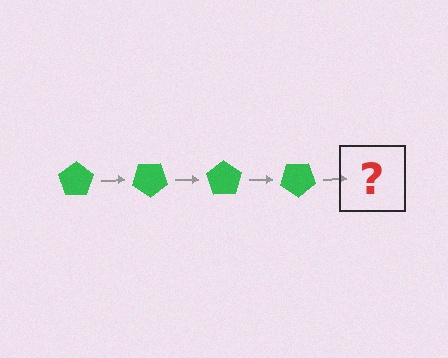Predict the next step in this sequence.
The next step is a green pentagon rotated 140 degrees.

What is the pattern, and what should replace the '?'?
The pattern is that the pentagon rotates 35 degrees each step. The '?' should be a green pentagon rotated 140 degrees.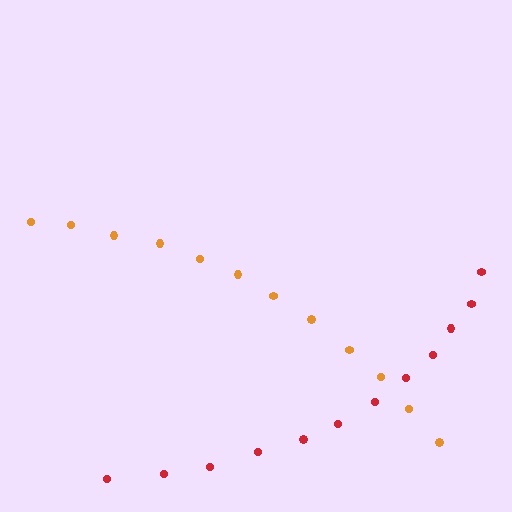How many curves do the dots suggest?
There are 2 distinct paths.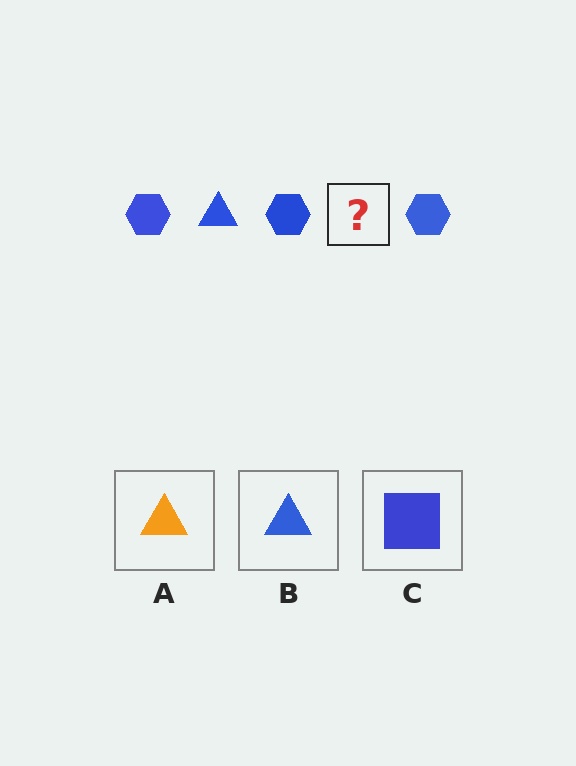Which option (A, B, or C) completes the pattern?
B.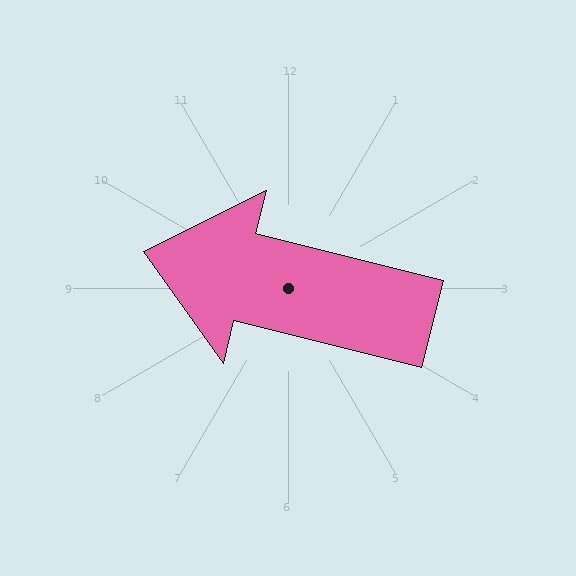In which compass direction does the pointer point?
West.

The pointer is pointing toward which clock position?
Roughly 9 o'clock.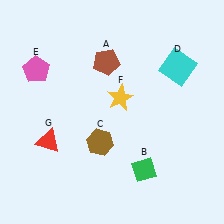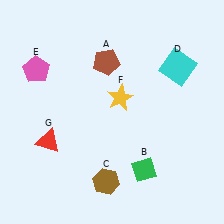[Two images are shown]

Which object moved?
The brown hexagon (C) moved down.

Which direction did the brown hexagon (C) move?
The brown hexagon (C) moved down.